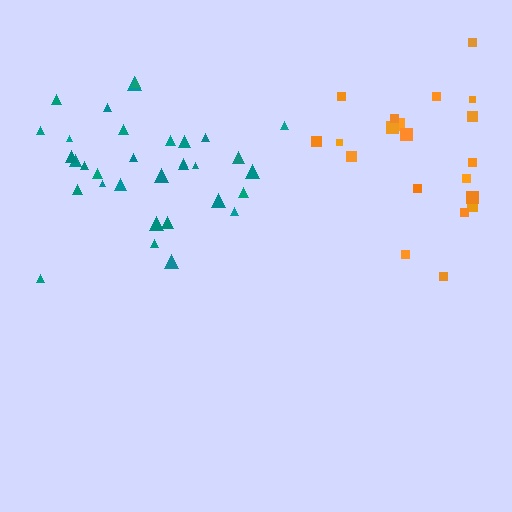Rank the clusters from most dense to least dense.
teal, orange.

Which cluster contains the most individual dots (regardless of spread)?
Teal (33).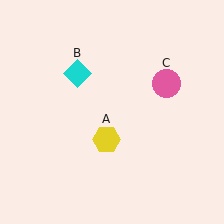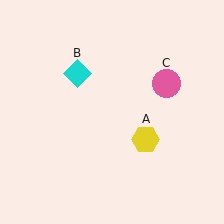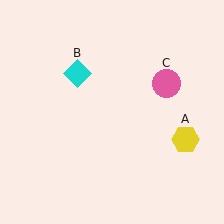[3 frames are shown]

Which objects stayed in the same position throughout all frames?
Cyan diamond (object B) and pink circle (object C) remained stationary.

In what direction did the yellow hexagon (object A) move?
The yellow hexagon (object A) moved right.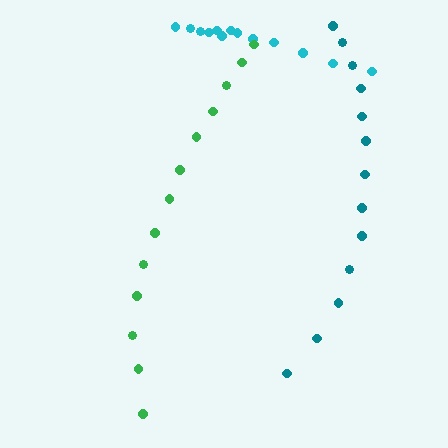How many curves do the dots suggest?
There are 3 distinct paths.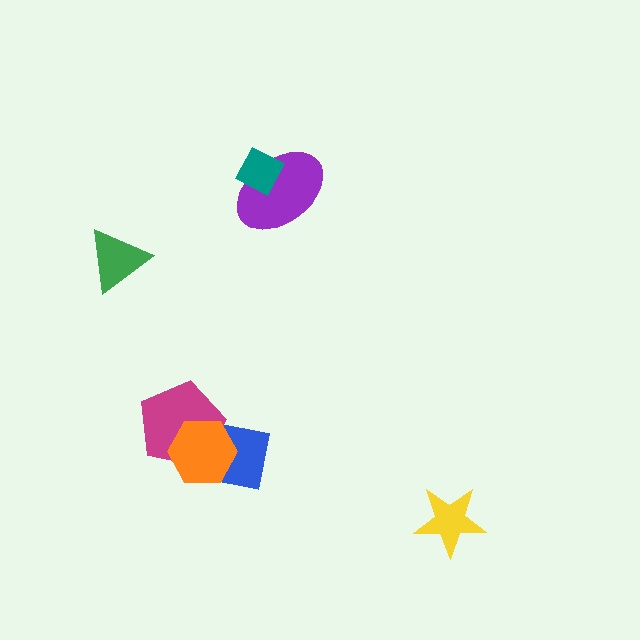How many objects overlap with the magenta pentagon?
2 objects overlap with the magenta pentagon.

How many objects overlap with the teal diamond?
1 object overlaps with the teal diamond.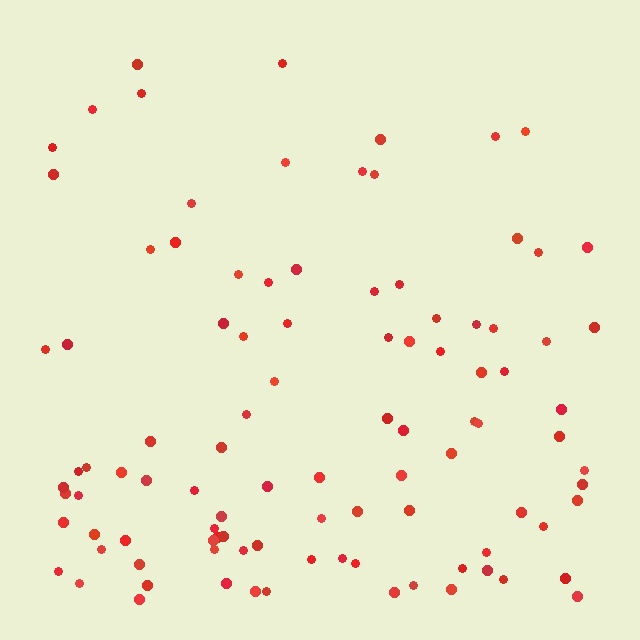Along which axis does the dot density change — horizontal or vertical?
Vertical.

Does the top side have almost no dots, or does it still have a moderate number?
Still a moderate number, just noticeably fewer than the bottom.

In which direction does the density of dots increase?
From top to bottom, with the bottom side densest.